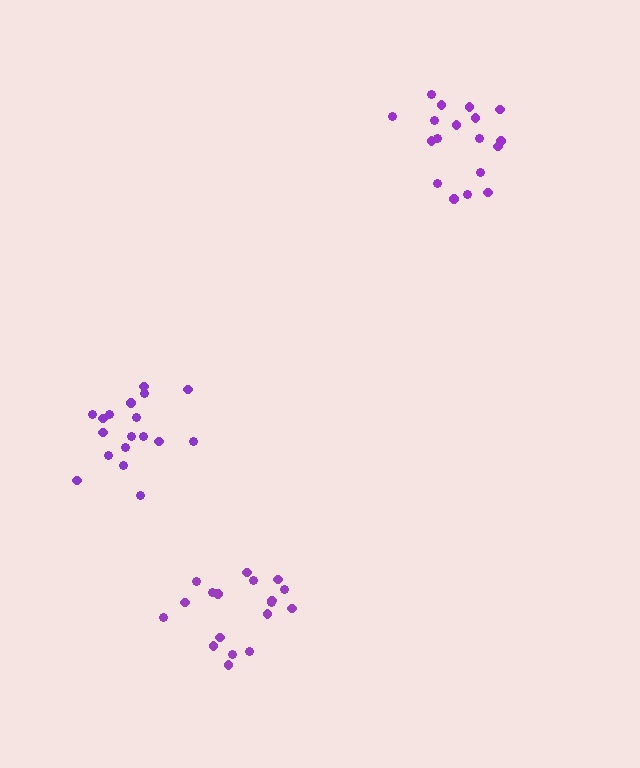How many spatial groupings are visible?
There are 3 spatial groupings.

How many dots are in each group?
Group 1: 18 dots, Group 2: 18 dots, Group 3: 18 dots (54 total).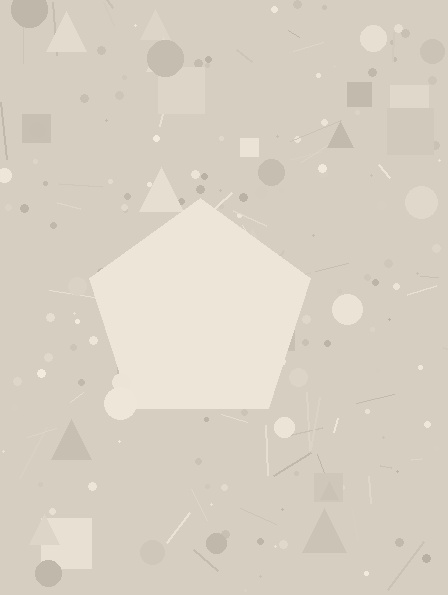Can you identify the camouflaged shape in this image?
The camouflaged shape is a pentagon.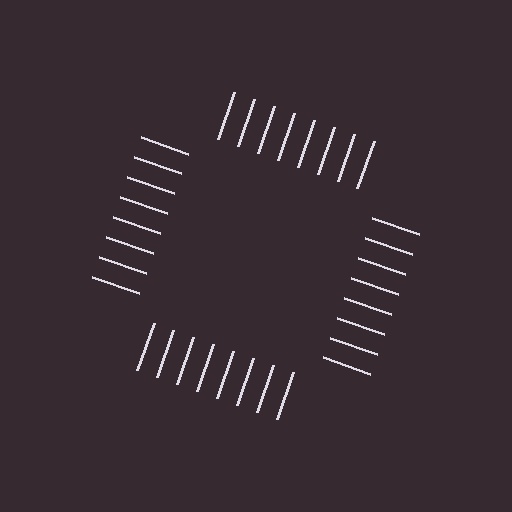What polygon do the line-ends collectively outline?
An illusory square — the line segments terminate on its edges but no continuous stroke is drawn.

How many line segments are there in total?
32 — 8 along each of the 4 edges.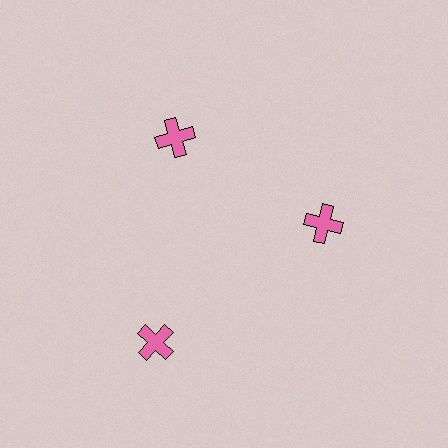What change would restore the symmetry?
The symmetry would be restored by moving it inward, back onto the ring so that all 3 crosses sit at equal angles and equal distance from the center.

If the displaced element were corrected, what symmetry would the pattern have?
It would have 3-fold rotational symmetry — the pattern would map onto itself every 120 degrees.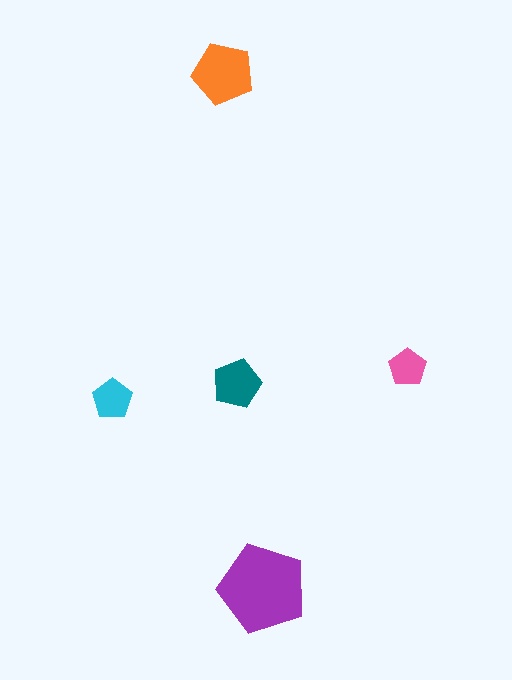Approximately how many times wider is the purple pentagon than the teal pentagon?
About 2 times wider.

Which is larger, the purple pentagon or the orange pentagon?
The purple one.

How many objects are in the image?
There are 5 objects in the image.